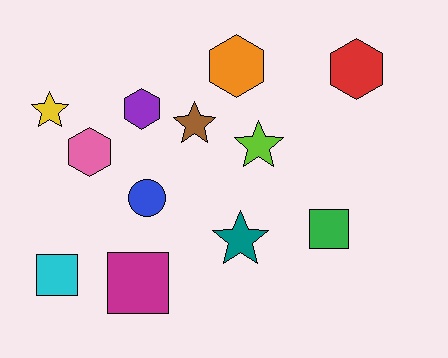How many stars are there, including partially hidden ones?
There are 4 stars.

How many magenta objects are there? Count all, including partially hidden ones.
There is 1 magenta object.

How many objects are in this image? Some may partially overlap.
There are 12 objects.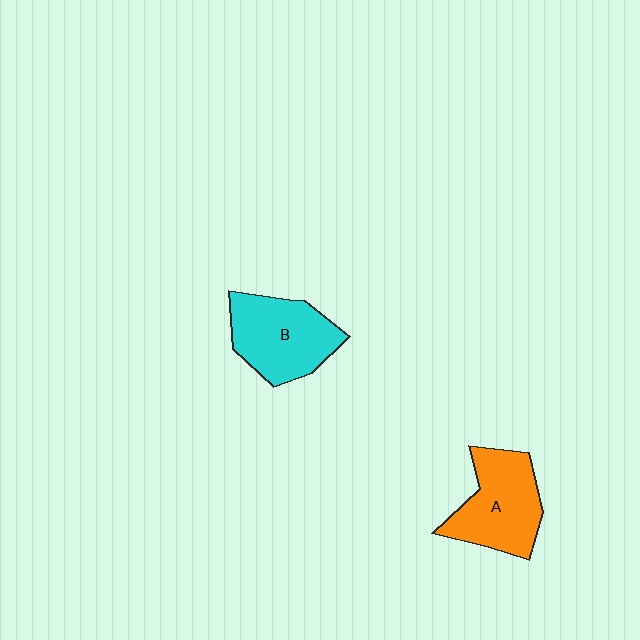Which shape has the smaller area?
Shape A (orange).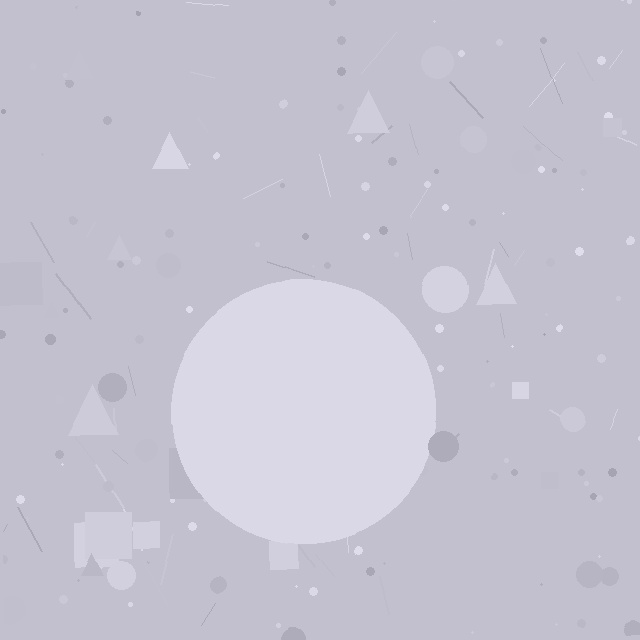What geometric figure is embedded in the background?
A circle is embedded in the background.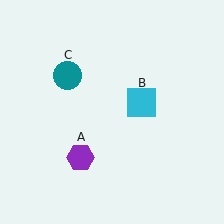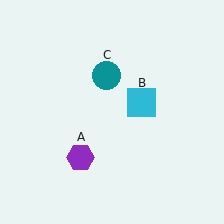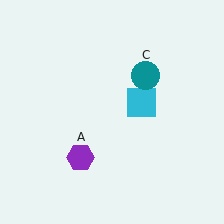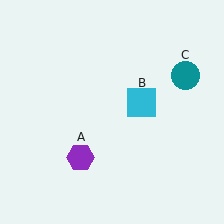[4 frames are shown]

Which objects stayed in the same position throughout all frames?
Purple hexagon (object A) and cyan square (object B) remained stationary.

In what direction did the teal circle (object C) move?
The teal circle (object C) moved right.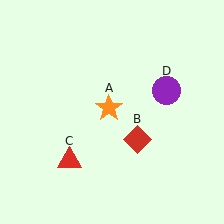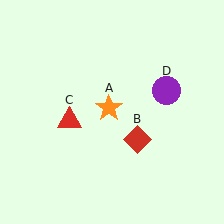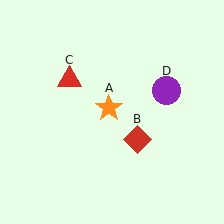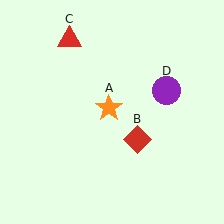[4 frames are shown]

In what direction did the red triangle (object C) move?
The red triangle (object C) moved up.